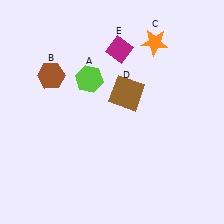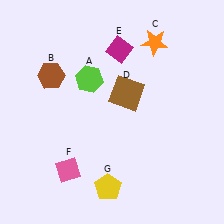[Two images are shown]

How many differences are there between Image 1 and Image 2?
There are 2 differences between the two images.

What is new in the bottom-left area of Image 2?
A yellow pentagon (G) was added in the bottom-left area of Image 2.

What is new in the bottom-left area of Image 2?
A pink diamond (F) was added in the bottom-left area of Image 2.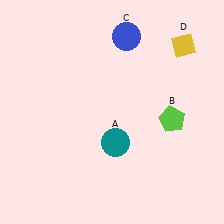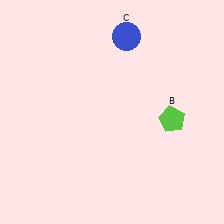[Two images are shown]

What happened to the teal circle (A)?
The teal circle (A) was removed in Image 2. It was in the bottom-right area of Image 1.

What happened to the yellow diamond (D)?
The yellow diamond (D) was removed in Image 2. It was in the top-right area of Image 1.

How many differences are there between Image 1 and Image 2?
There are 2 differences between the two images.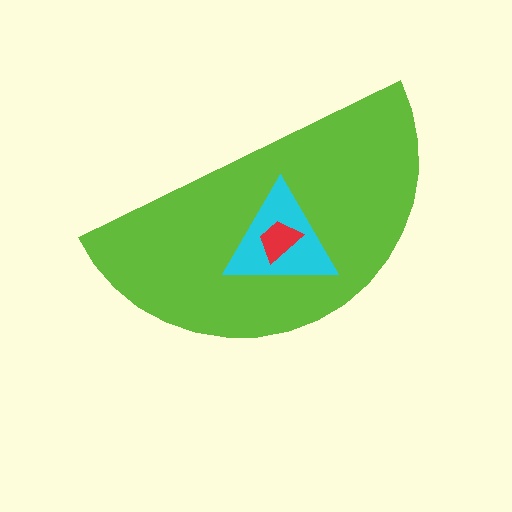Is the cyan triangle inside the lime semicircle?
Yes.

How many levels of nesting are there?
3.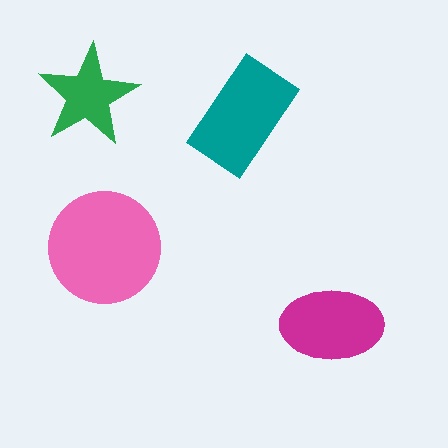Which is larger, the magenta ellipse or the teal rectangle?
The teal rectangle.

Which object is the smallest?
The green star.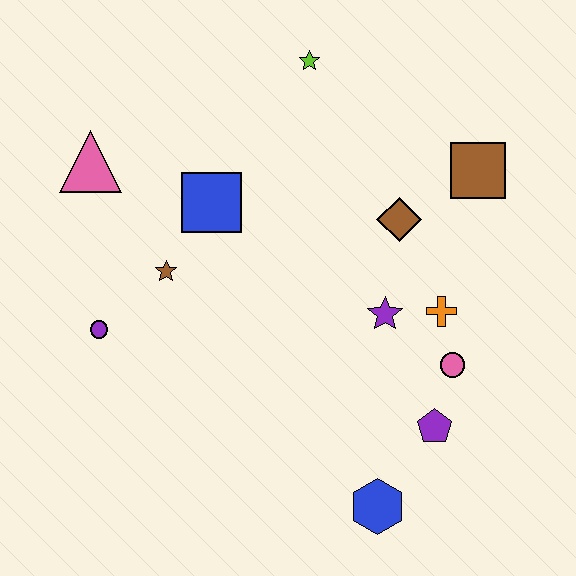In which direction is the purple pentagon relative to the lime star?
The purple pentagon is below the lime star.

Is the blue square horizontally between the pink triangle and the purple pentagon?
Yes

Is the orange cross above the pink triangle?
No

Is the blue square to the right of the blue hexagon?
No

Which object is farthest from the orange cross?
The pink triangle is farthest from the orange cross.